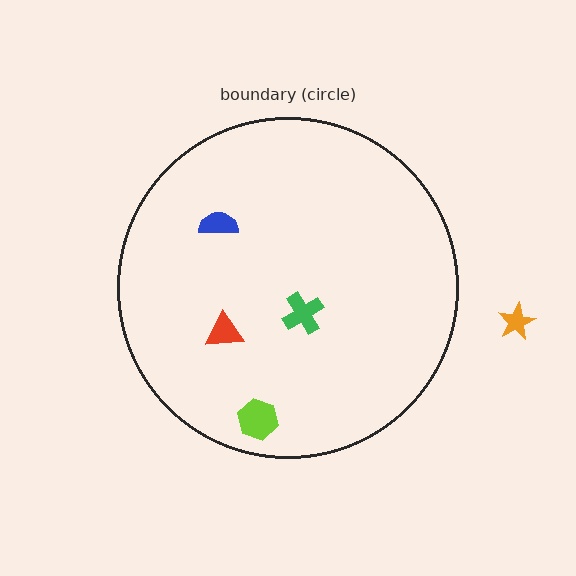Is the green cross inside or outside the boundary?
Inside.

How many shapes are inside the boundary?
4 inside, 1 outside.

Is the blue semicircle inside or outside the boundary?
Inside.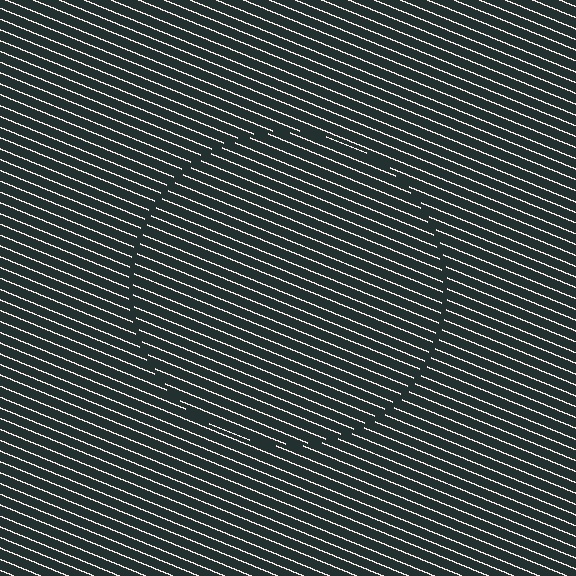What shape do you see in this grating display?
An illusory circle. The interior of the shape contains the same grating, shifted by half a period — the contour is defined by the phase discontinuity where line-ends from the inner and outer gratings abut.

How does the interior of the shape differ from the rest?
The interior of the shape contains the same grating, shifted by half a period — the contour is defined by the phase discontinuity where line-ends from the inner and outer gratings abut.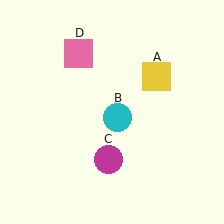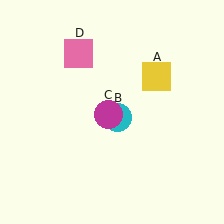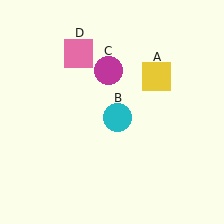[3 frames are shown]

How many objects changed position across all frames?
1 object changed position: magenta circle (object C).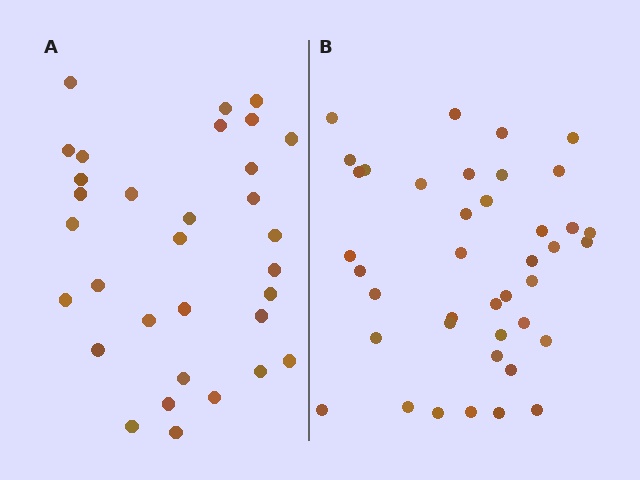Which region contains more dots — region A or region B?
Region B (the right region) has more dots.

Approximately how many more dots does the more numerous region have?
Region B has roughly 8 or so more dots than region A.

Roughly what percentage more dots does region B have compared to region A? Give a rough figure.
About 25% more.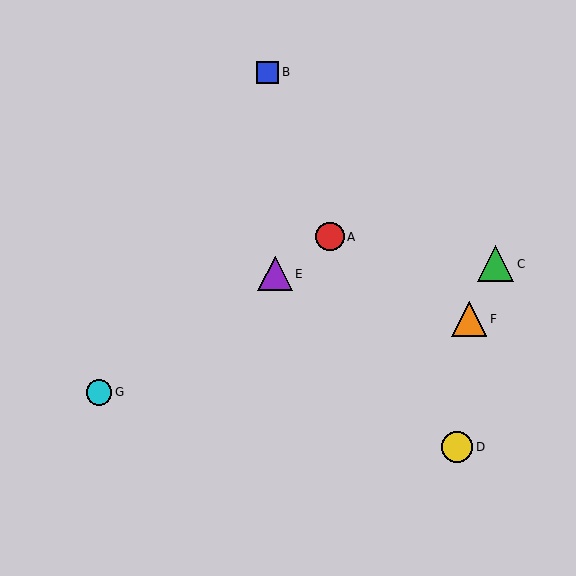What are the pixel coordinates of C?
Object C is at (496, 264).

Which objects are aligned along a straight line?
Objects A, E, G are aligned along a straight line.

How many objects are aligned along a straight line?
3 objects (A, E, G) are aligned along a straight line.